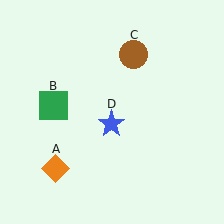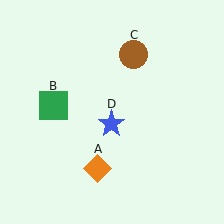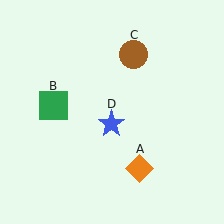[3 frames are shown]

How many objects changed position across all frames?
1 object changed position: orange diamond (object A).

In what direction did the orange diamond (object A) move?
The orange diamond (object A) moved right.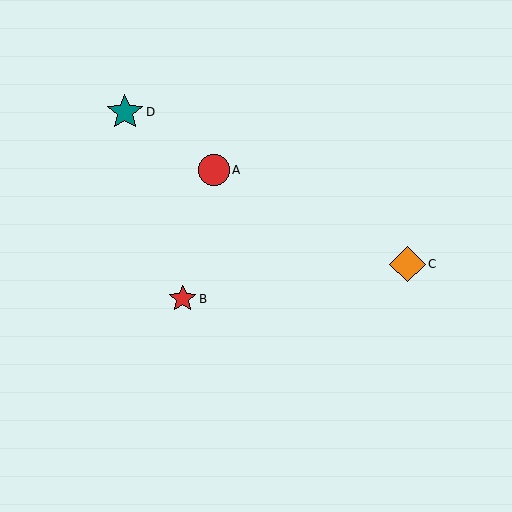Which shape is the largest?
The teal star (labeled D) is the largest.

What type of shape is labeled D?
Shape D is a teal star.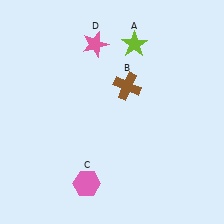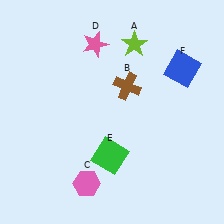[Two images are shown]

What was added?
A green square (E), a blue square (F) were added in Image 2.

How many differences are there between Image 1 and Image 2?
There are 2 differences between the two images.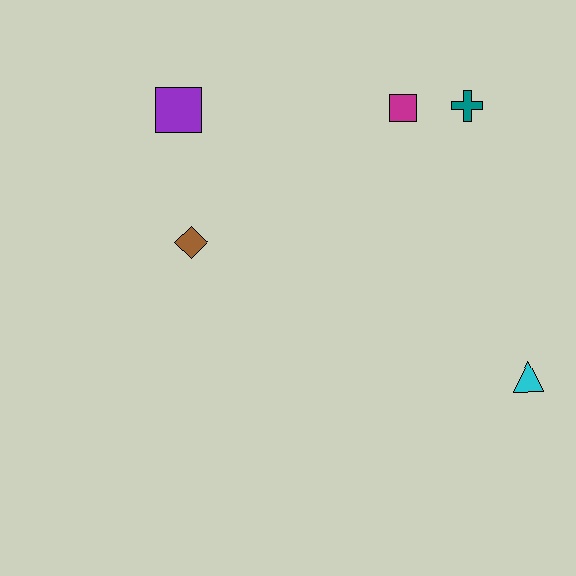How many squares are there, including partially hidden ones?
There are 2 squares.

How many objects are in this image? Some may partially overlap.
There are 5 objects.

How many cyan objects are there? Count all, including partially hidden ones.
There is 1 cyan object.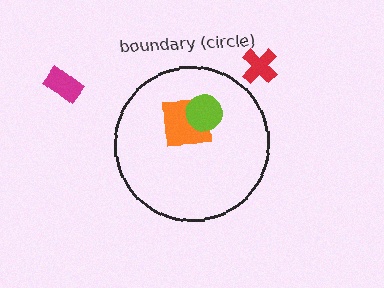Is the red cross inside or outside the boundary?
Outside.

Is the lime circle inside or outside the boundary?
Inside.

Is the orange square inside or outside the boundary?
Inside.